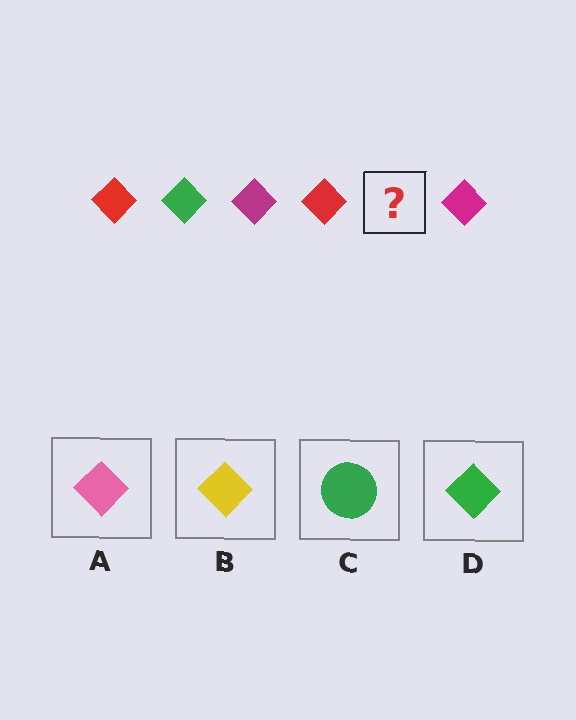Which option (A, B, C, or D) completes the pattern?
D.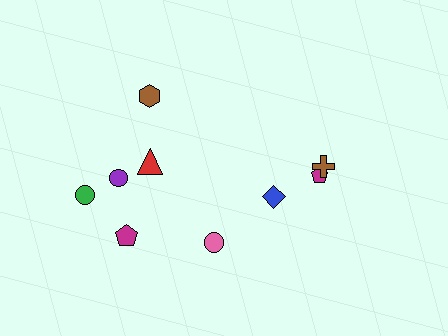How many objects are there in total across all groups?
There are 9 objects.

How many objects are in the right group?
There are 3 objects.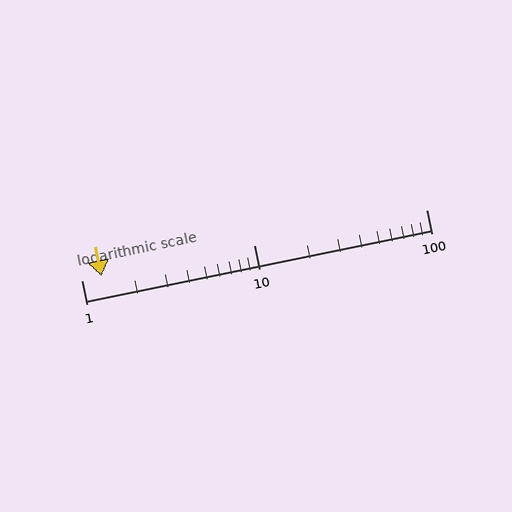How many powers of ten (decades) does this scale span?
The scale spans 2 decades, from 1 to 100.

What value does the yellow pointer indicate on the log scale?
The pointer indicates approximately 1.3.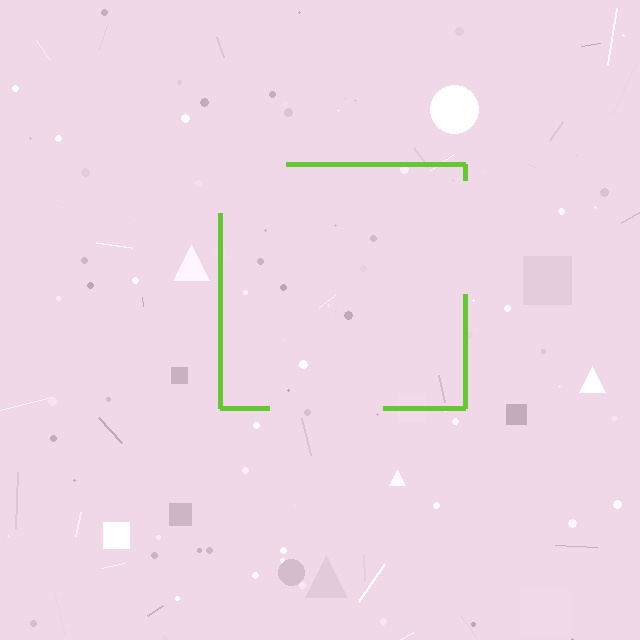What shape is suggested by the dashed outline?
The dashed outline suggests a square.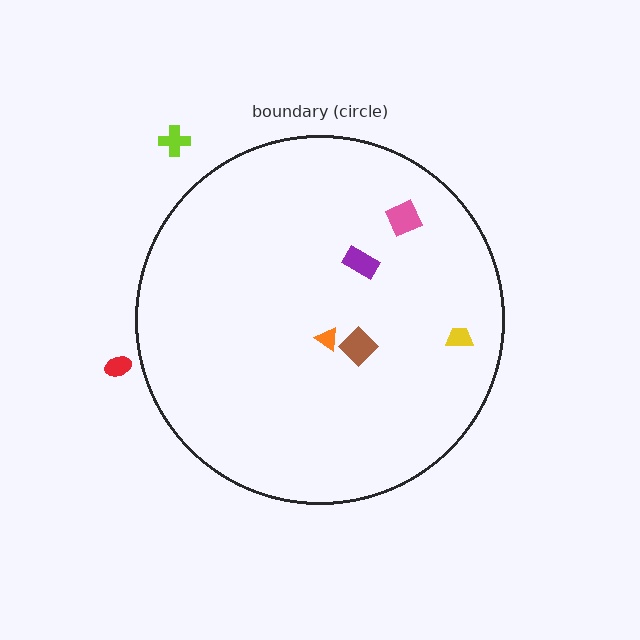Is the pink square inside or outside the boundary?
Inside.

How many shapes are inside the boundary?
5 inside, 2 outside.